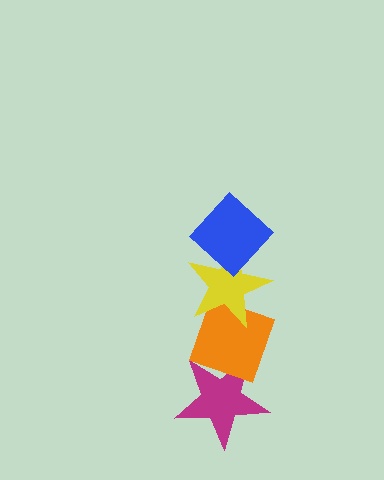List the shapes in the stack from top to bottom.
From top to bottom: the blue diamond, the yellow star, the orange diamond, the magenta star.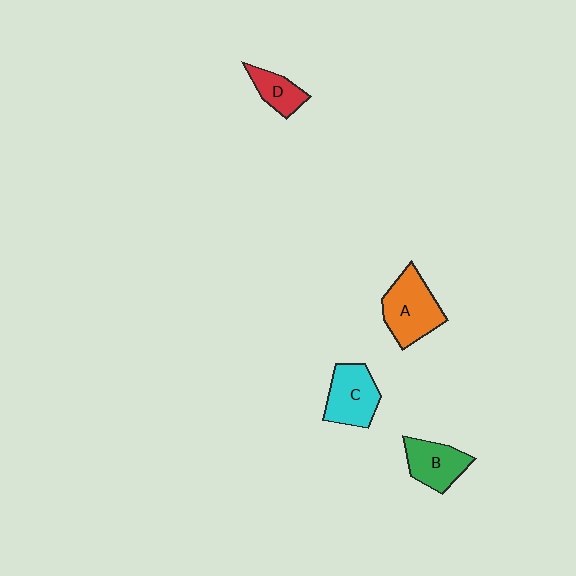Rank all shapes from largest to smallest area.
From largest to smallest: A (orange), C (cyan), B (green), D (red).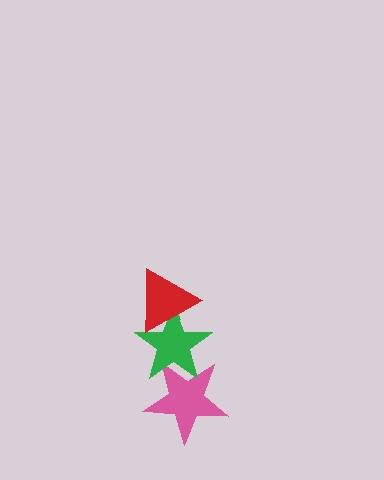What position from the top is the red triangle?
The red triangle is 1st from the top.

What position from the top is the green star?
The green star is 2nd from the top.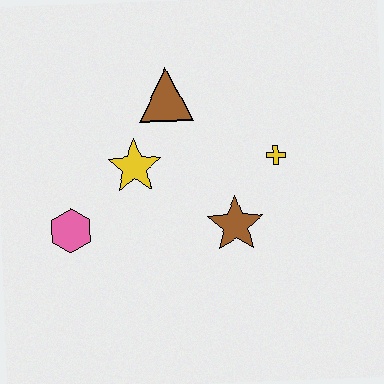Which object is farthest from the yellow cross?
The pink hexagon is farthest from the yellow cross.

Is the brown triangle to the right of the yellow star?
Yes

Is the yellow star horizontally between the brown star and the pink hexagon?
Yes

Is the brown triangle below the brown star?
No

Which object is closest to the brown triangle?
The yellow star is closest to the brown triangle.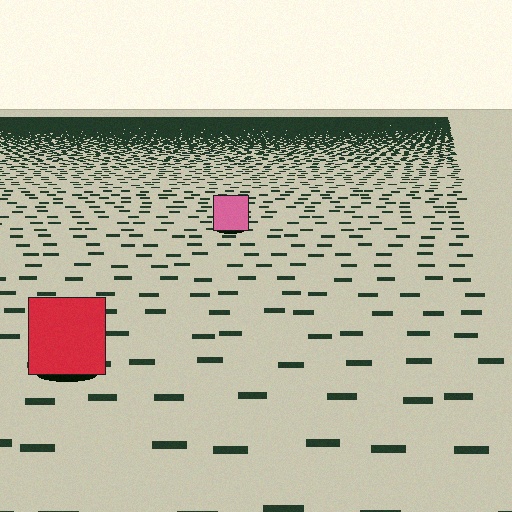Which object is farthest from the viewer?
The pink square is farthest from the viewer. It appears smaller and the ground texture around it is denser.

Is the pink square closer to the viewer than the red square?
No. The red square is closer — you can tell from the texture gradient: the ground texture is coarser near it.